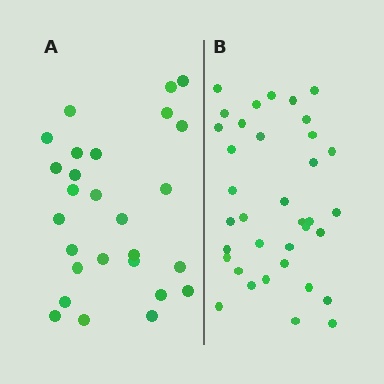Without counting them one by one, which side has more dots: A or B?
Region B (the right region) has more dots.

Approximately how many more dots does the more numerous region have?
Region B has roughly 8 or so more dots than region A.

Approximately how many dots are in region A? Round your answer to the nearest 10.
About 30 dots. (The exact count is 27, which rounds to 30.)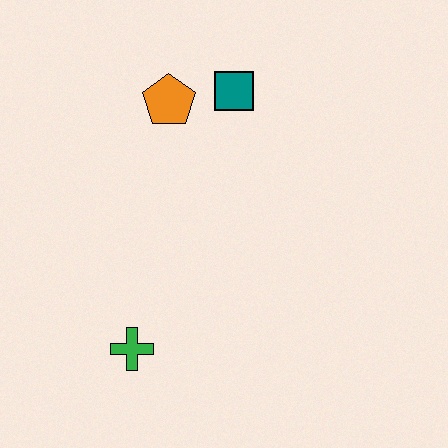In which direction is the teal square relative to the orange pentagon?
The teal square is to the right of the orange pentagon.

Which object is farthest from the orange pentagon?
The green cross is farthest from the orange pentagon.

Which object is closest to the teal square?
The orange pentagon is closest to the teal square.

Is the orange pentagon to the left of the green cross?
No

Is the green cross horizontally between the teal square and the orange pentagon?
No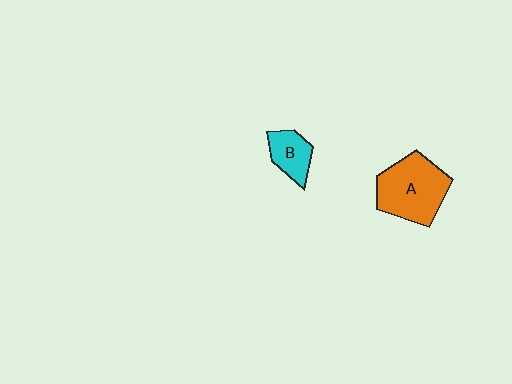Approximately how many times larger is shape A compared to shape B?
Approximately 2.2 times.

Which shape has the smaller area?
Shape B (cyan).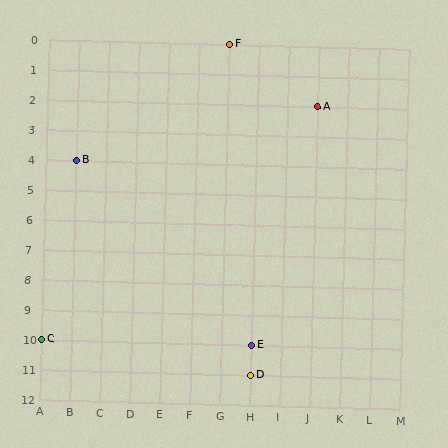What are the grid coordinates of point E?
Point E is at grid coordinates (H, 10).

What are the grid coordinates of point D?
Point D is at grid coordinates (H, 11).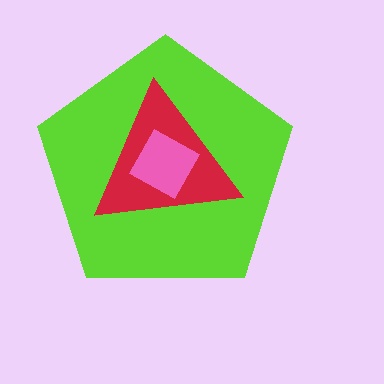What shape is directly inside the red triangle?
The pink square.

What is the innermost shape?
The pink square.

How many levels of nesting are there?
3.